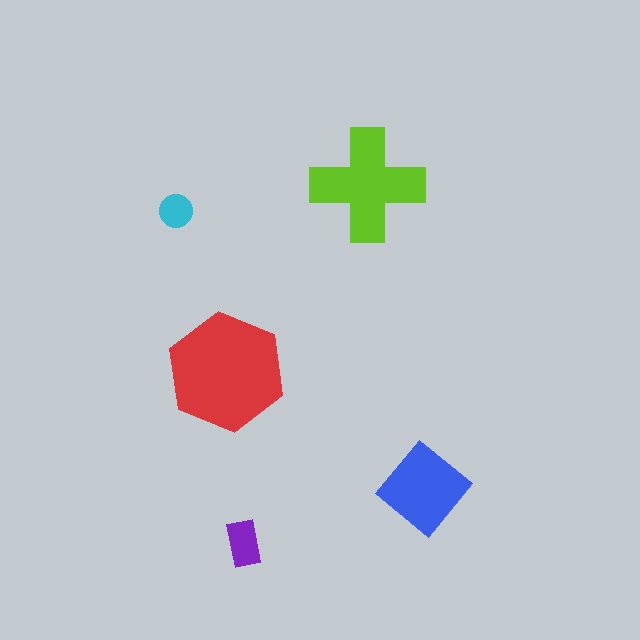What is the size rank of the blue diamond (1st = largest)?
3rd.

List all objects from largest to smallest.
The red hexagon, the lime cross, the blue diamond, the purple rectangle, the cyan circle.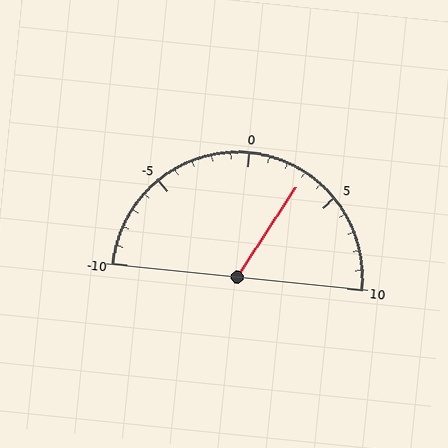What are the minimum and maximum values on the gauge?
The gauge ranges from -10 to 10.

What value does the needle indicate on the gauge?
The needle indicates approximately 3.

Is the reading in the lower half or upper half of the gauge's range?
The reading is in the upper half of the range (-10 to 10).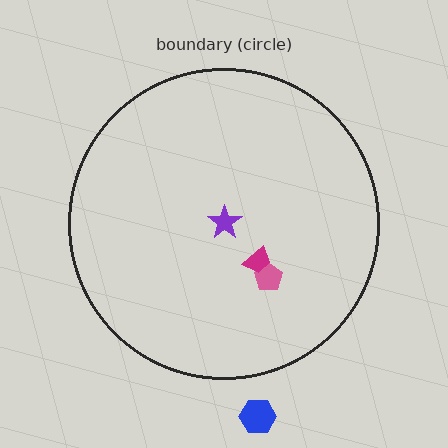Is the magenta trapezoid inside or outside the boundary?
Inside.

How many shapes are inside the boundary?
3 inside, 1 outside.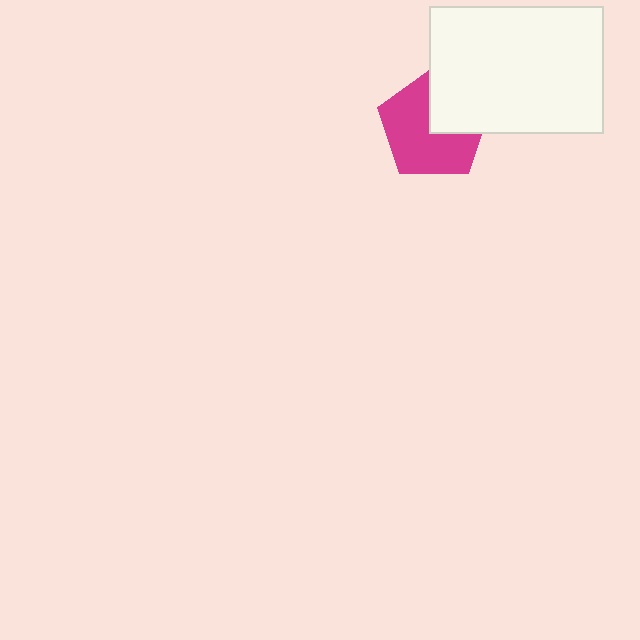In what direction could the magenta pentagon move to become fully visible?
The magenta pentagon could move toward the lower-left. That would shift it out from behind the white rectangle entirely.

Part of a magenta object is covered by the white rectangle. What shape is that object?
It is a pentagon.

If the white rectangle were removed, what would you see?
You would see the complete magenta pentagon.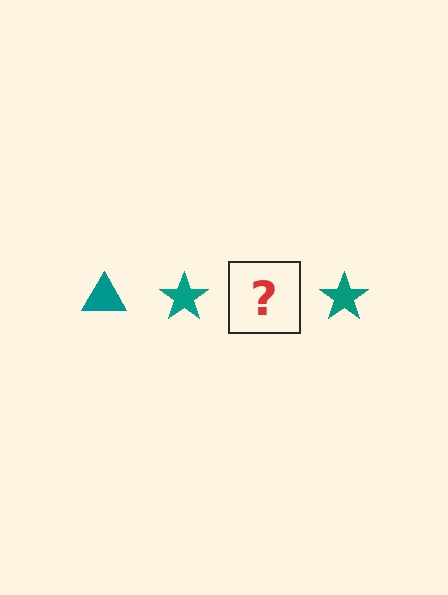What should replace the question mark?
The question mark should be replaced with a teal triangle.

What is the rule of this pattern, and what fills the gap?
The rule is that the pattern cycles through triangle, star shapes in teal. The gap should be filled with a teal triangle.